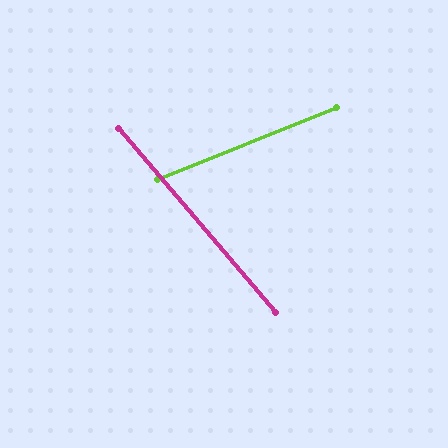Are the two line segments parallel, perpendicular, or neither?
Neither parallel nor perpendicular — they differ by about 71°.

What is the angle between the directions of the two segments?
Approximately 71 degrees.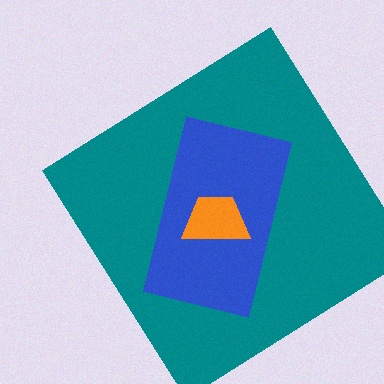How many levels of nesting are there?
3.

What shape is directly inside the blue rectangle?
The orange trapezoid.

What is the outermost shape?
The teal diamond.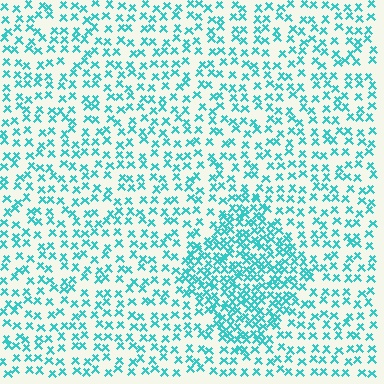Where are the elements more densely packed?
The elements are more densely packed inside the diamond boundary.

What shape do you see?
I see a diamond.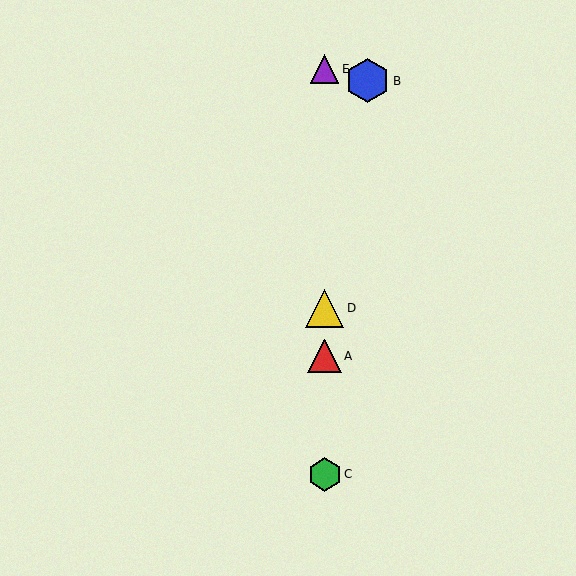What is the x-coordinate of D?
Object D is at x≈325.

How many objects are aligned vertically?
4 objects (A, C, D, E) are aligned vertically.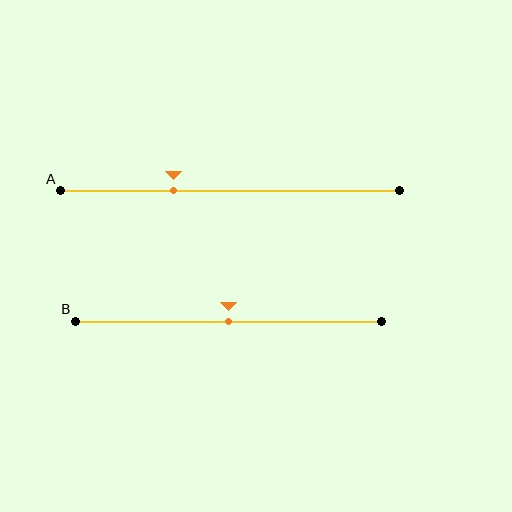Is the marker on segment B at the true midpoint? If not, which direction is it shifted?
Yes, the marker on segment B is at the true midpoint.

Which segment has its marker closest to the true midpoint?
Segment B has its marker closest to the true midpoint.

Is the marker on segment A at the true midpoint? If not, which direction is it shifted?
No, the marker on segment A is shifted to the left by about 17% of the segment length.